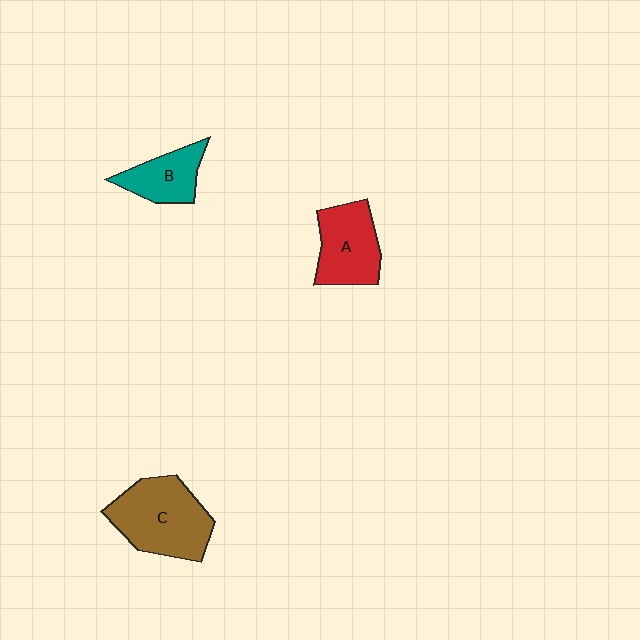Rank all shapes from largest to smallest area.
From largest to smallest: C (brown), A (red), B (teal).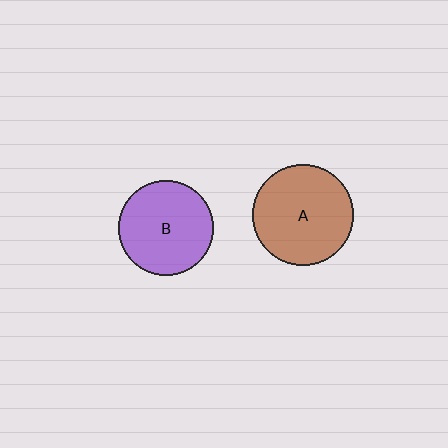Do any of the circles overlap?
No, none of the circles overlap.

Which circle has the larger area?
Circle A (brown).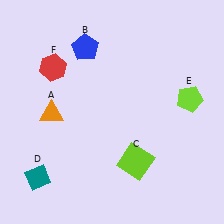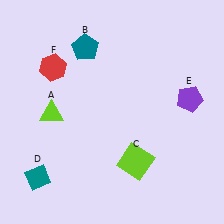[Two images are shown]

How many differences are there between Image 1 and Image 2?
There are 3 differences between the two images.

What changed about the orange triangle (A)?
In Image 1, A is orange. In Image 2, it changed to lime.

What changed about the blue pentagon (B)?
In Image 1, B is blue. In Image 2, it changed to teal.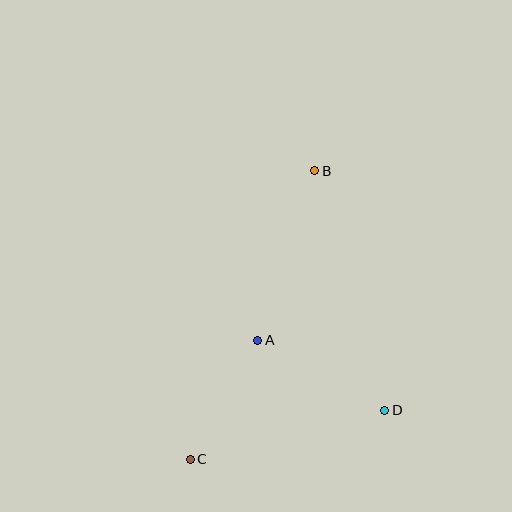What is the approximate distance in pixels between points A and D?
The distance between A and D is approximately 145 pixels.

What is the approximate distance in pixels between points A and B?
The distance between A and B is approximately 179 pixels.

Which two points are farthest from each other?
Points B and C are farthest from each other.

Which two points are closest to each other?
Points A and C are closest to each other.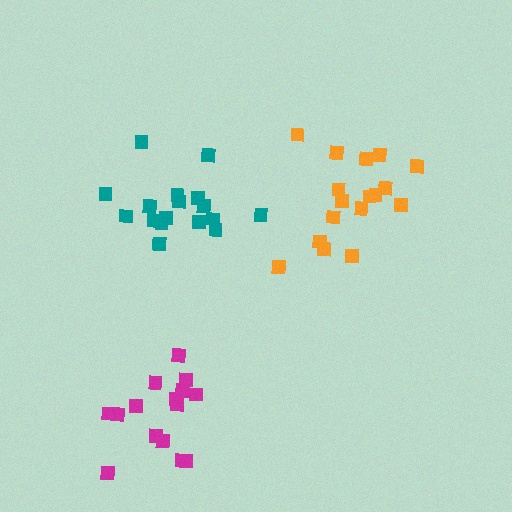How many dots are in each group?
Group 1: 15 dots, Group 2: 17 dots, Group 3: 17 dots (49 total).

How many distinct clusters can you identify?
There are 3 distinct clusters.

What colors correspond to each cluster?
The clusters are colored: magenta, teal, orange.